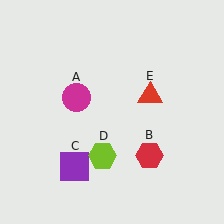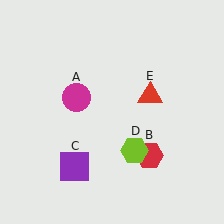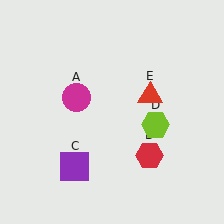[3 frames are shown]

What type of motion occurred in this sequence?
The lime hexagon (object D) rotated counterclockwise around the center of the scene.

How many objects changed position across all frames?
1 object changed position: lime hexagon (object D).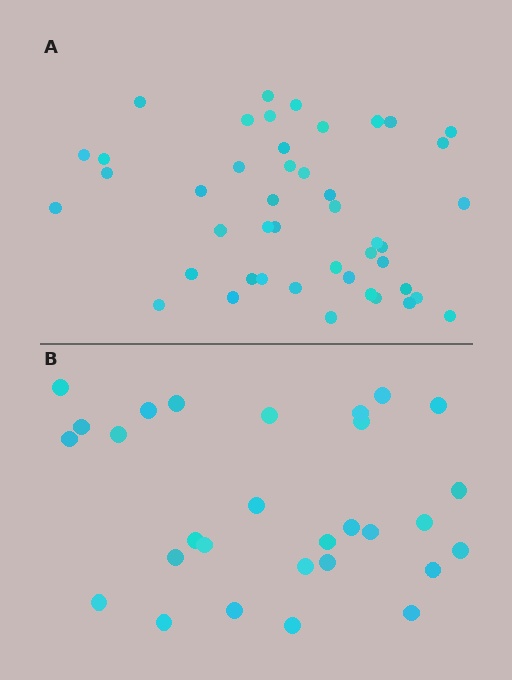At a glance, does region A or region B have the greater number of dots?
Region A (the top region) has more dots.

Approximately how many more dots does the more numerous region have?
Region A has approximately 15 more dots than region B.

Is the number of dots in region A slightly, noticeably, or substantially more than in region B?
Region A has substantially more. The ratio is roughly 1.6 to 1.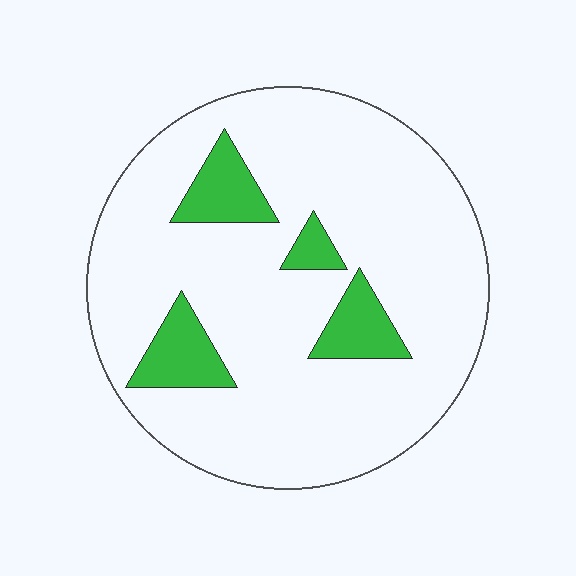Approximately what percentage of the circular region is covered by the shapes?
Approximately 15%.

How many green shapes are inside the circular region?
4.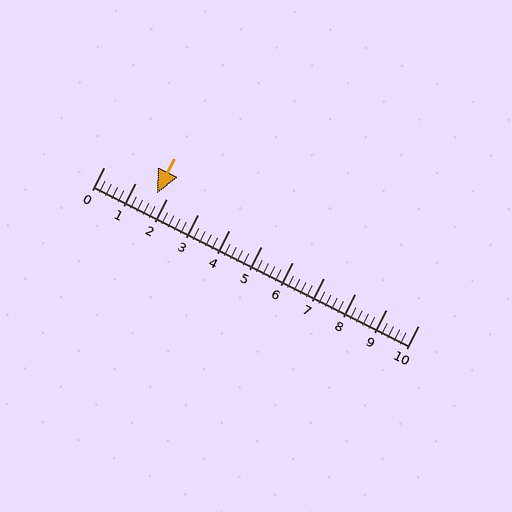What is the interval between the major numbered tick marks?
The major tick marks are spaced 1 units apart.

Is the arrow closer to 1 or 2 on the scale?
The arrow is closer to 2.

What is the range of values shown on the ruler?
The ruler shows values from 0 to 10.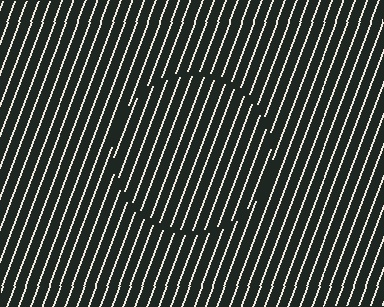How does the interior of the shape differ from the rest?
The interior of the shape contains the same grating, shifted by half a period — the contour is defined by the phase discontinuity where line-ends from the inner and outer gratings abut.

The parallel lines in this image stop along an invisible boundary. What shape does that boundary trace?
An illusory circle. The interior of the shape contains the same grating, shifted by half a period — the contour is defined by the phase discontinuity where line-ends from the inner and outer gratings abut.